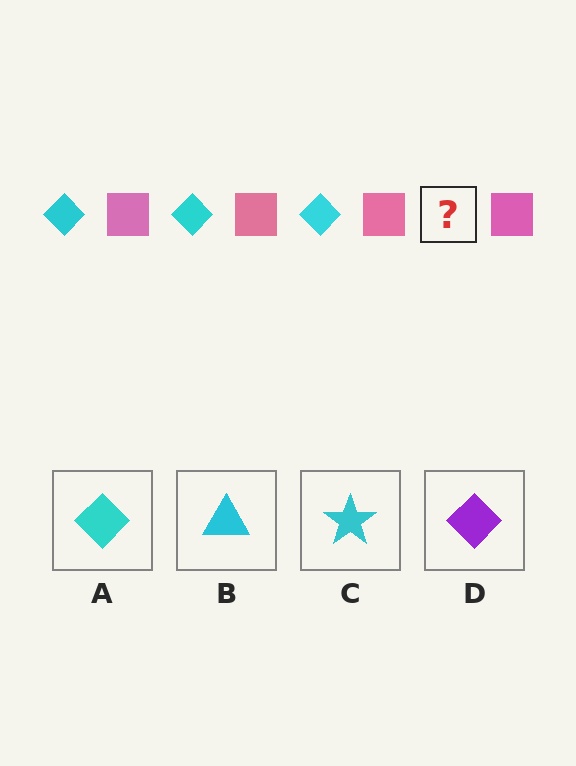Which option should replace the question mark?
Option A.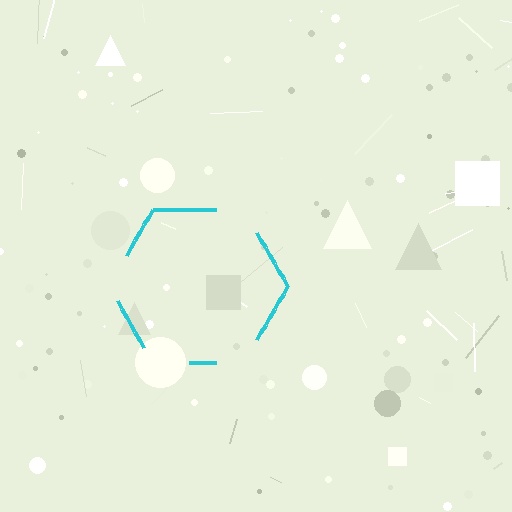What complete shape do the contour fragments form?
The contour fragments form a hexagon.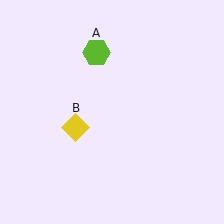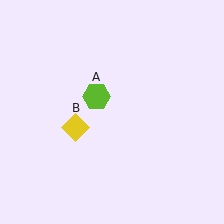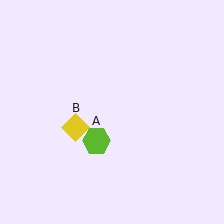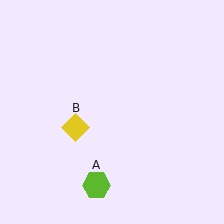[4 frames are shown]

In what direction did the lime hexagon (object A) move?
The lime hexagon (object A) moved down.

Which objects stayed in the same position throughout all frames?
Yellow diamond (object B) remained stationary.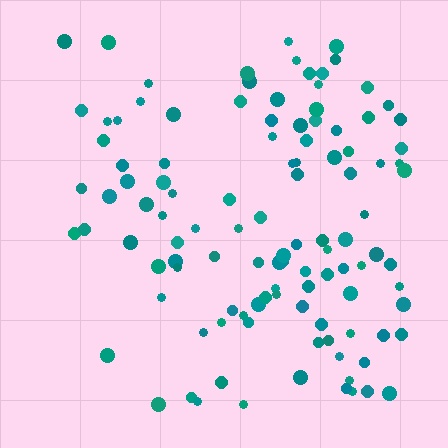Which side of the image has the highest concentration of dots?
The right.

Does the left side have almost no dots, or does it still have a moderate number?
Still a moderate number, just noticeably fewer than the right.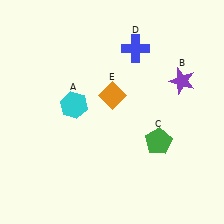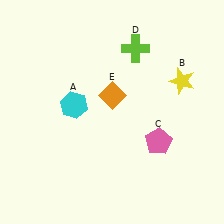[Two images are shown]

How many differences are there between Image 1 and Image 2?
There are 3 differences between the two images.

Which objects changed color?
B changed from purple to yellow. C changed from green to pink. D changed from blue to lime.